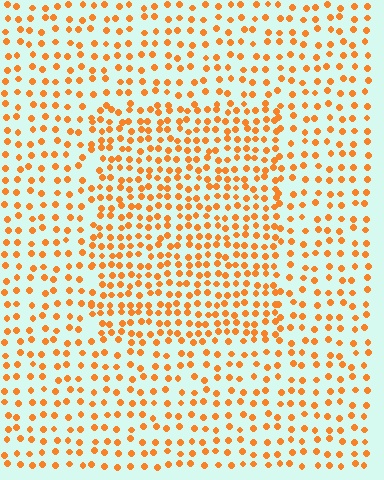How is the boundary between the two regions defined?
The boundary is defined by a change in element density (approximately 1.7x ratio). All elements are the same color, size, and shape.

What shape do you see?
I see a rectangle.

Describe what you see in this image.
The image contains small orange elements arranged at two different densities. A rectangle-shaped region is visible where the elements are more densely packed than the surrounding area.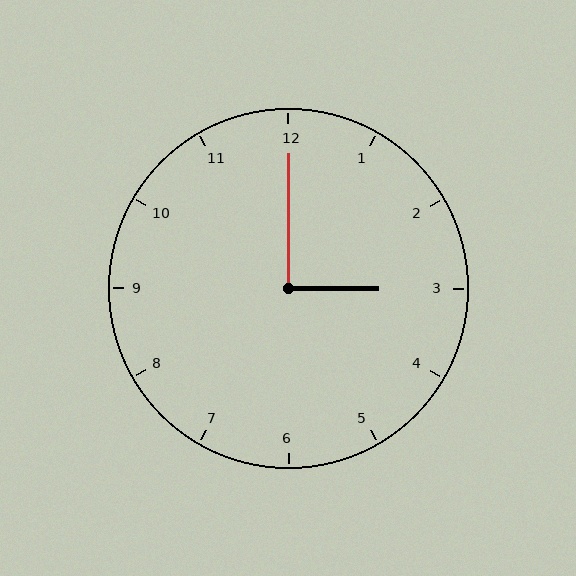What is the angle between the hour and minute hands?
Approximately 90 degrees.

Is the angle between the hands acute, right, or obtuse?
It is right.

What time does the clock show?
3:00.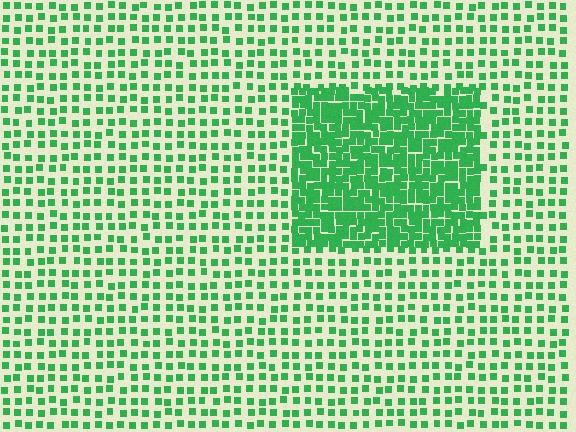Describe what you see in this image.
The image contains small green elements arranged at two different densities. A rectangle-shaped region is visible where the elements are more densely packed than the surrounding area.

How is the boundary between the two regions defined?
The boundary is defined by a change in element density (approximately 2.5x ratio). All elements are the same color, size, and shape.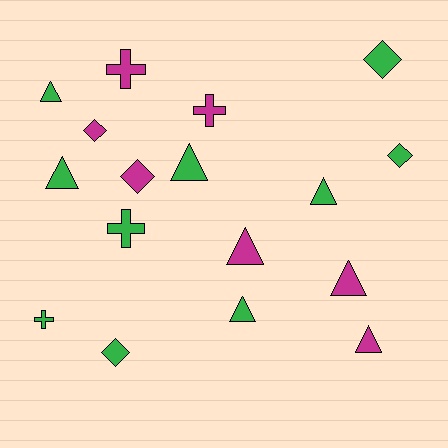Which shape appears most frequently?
Triangle, with 8 objects.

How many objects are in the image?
There are 17 objects.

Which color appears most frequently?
Green, with 10 objects.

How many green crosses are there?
There are 2 green crosses.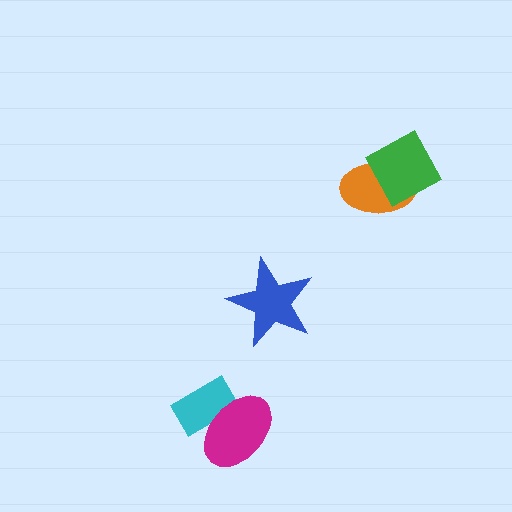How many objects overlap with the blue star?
0 objects overlap with the blue star.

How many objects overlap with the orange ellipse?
1 object overlaps with the orange ellipse.